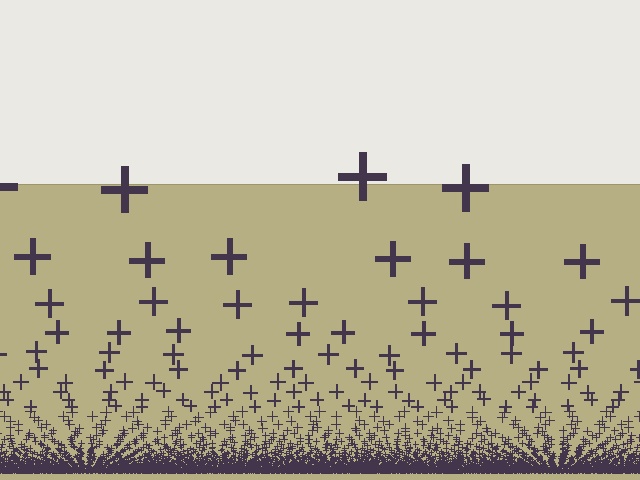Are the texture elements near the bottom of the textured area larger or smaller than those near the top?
Smaller. The gradient is inverted — elements near the bottom are smaller and denser.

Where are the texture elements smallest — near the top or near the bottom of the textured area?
Near the bottom.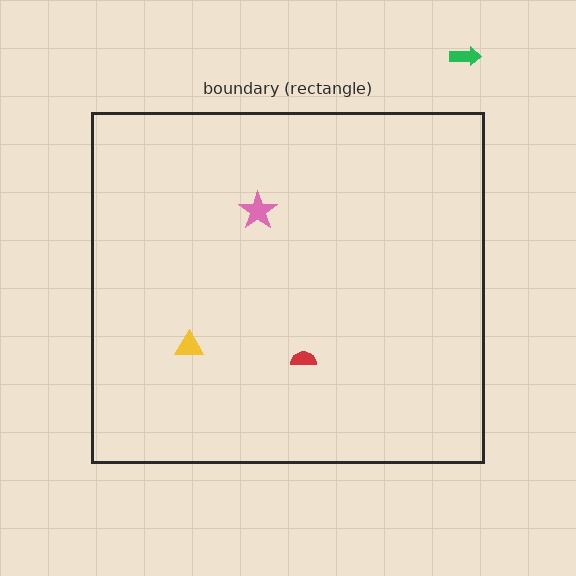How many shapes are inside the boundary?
3 inside, 1 outside.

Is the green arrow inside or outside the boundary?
Outside.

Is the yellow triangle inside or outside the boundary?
Inside.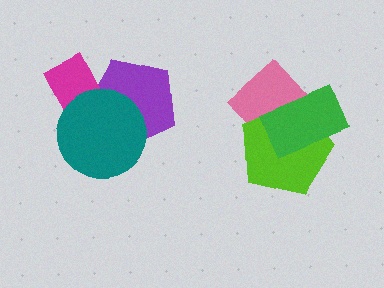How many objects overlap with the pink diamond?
2 objects overlap with the pink diamond.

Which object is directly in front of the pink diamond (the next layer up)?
The lime pentagon is directly in front of the pink diamond.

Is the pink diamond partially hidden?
Yes, it is partially covered by another shape.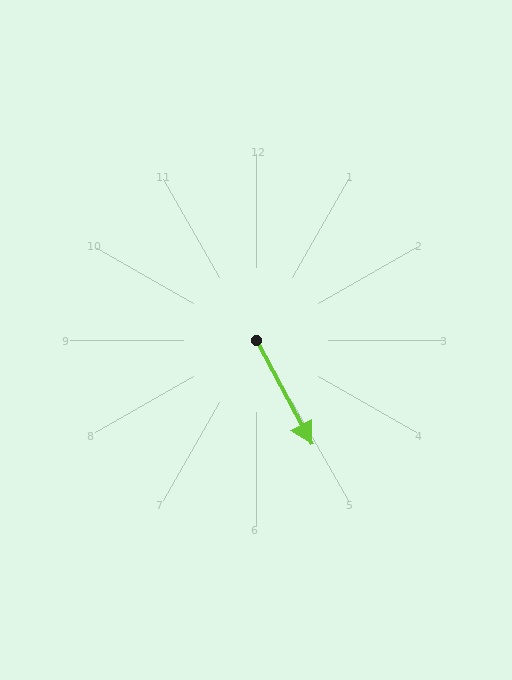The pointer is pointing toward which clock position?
Roughly 5 o'clock.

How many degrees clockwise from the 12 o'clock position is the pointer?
Approximately 152 degrees.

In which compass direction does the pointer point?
Southeast.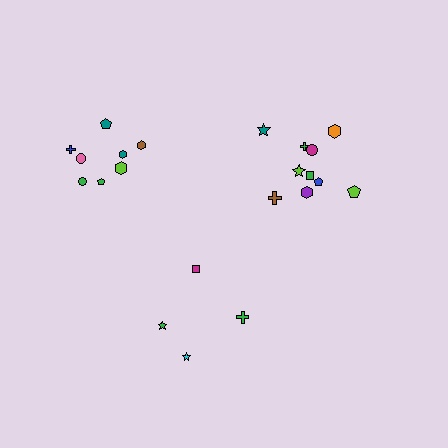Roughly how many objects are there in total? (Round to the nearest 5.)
Roughly 20 objects in total.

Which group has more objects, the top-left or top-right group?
The top-right group.